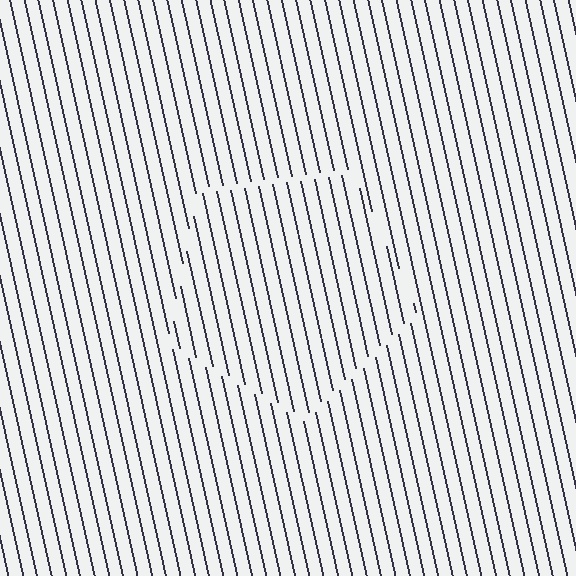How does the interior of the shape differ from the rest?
The interior of the shape contains the same grating, shifted by half a period — the contour is defined by the phase discontinuity where line-ends from the inner and outer gratings abut.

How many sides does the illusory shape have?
5 sides — the line-ends trace a pentagon.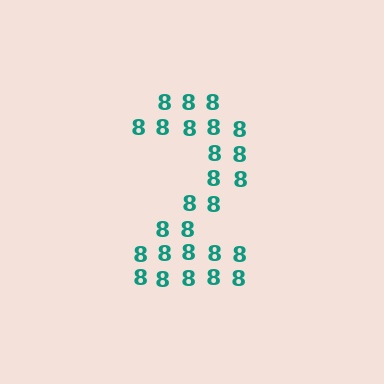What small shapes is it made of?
It is made of small digit 8's.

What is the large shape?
The large shape is the digit 2.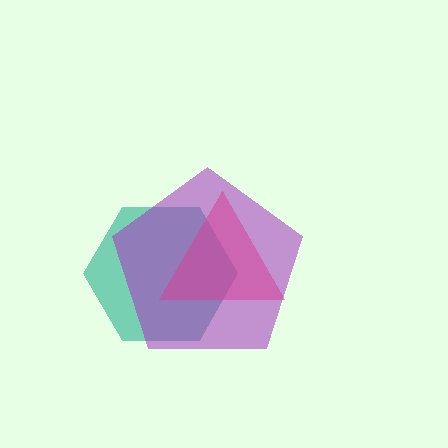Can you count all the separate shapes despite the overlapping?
Yes, there are 3 separate shapes.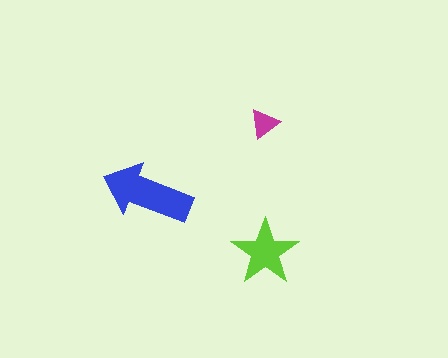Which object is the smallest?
The magenta triangle.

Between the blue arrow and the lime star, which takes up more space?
The blue arrow.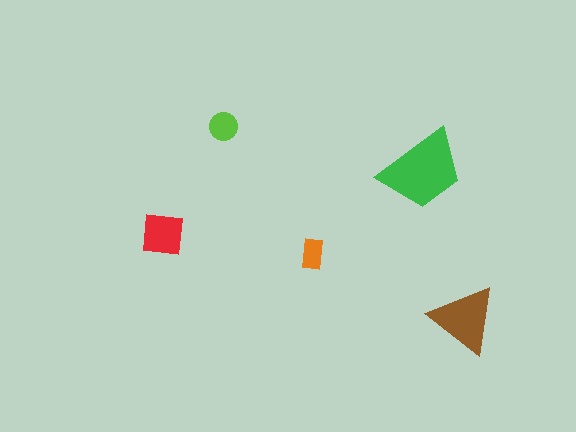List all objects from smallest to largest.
The orange rectangle, the lime circle, the red square, the brown triangle, the green trapezoid.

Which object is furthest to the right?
The brown triangle is rightmost.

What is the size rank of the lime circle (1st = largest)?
4th.